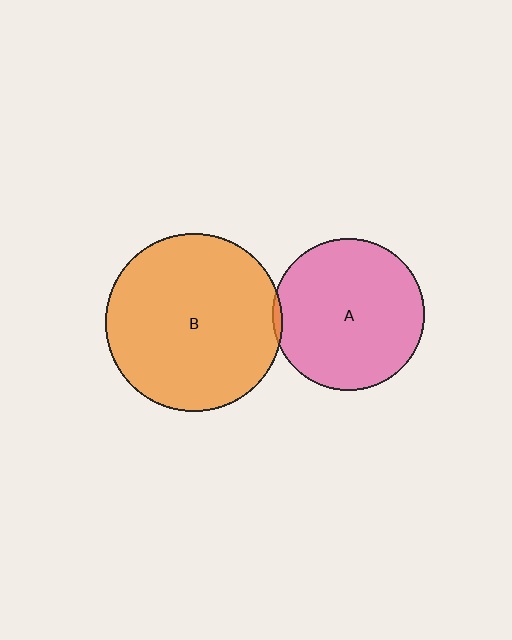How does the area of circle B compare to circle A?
Approximately 1.4 times.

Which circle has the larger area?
Circle B (orange).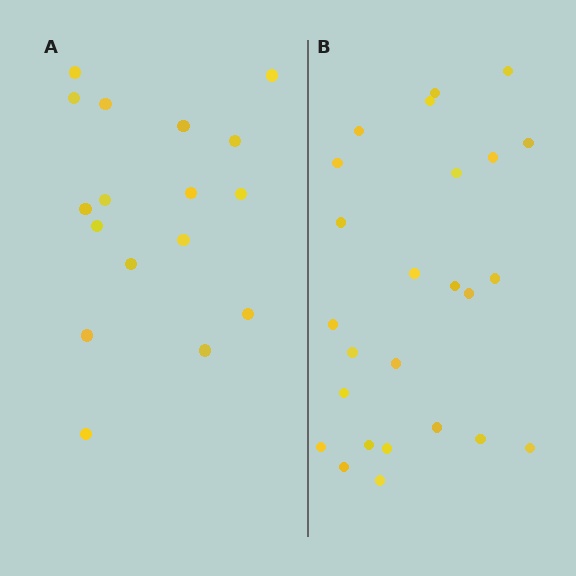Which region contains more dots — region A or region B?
Region B (the right region) has more dots.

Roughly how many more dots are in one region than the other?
Region B has roughly 8 or so more dots than region A.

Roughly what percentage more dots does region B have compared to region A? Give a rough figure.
About 45% more.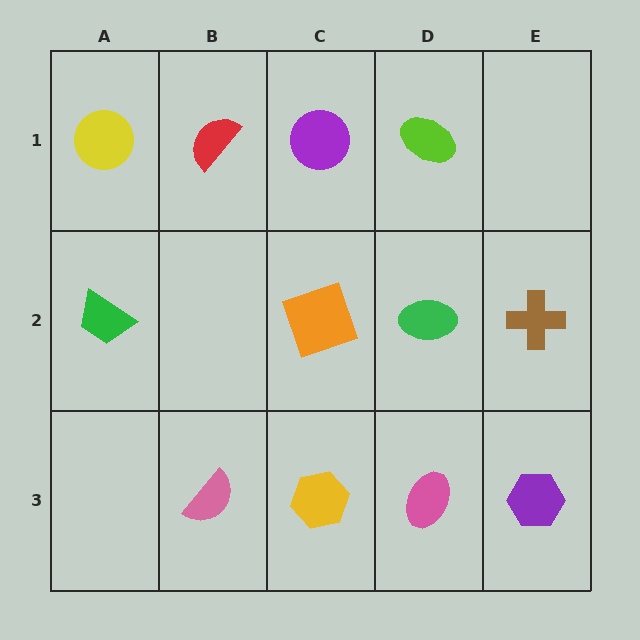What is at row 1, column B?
A red semicircle.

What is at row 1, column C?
A purple circle.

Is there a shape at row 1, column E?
No, that cell is empty.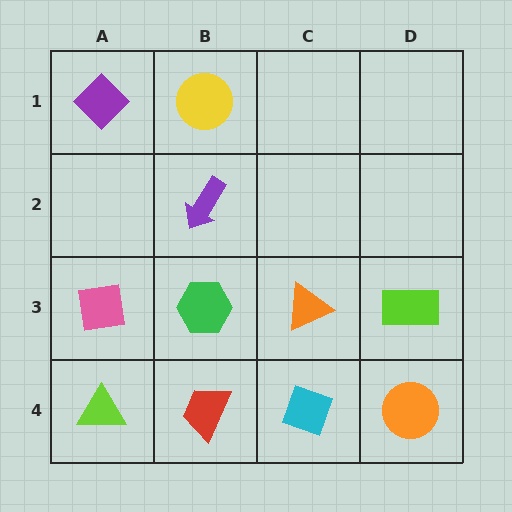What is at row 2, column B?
A purple arrow.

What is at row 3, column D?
A lime rectangle.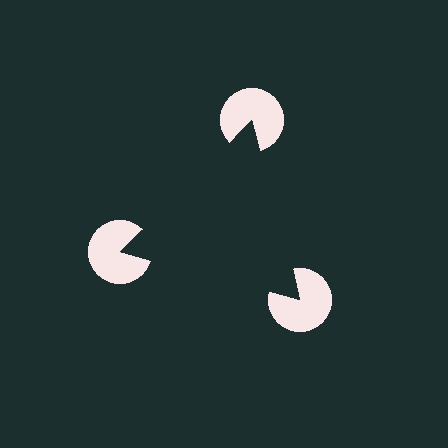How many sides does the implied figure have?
3 sides.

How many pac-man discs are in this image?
There are 3 — one at each vertex of the illusory triangle.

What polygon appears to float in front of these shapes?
An illusory triangle — its edges are inferred from the aligned wedge cuts in the pac-man discs, not physically drawn.